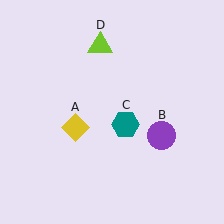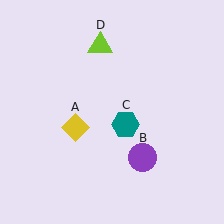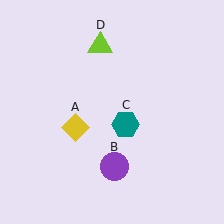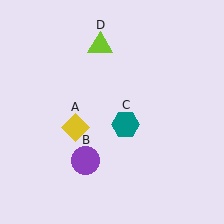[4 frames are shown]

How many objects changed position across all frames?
1 object changed position: purple circle (object B).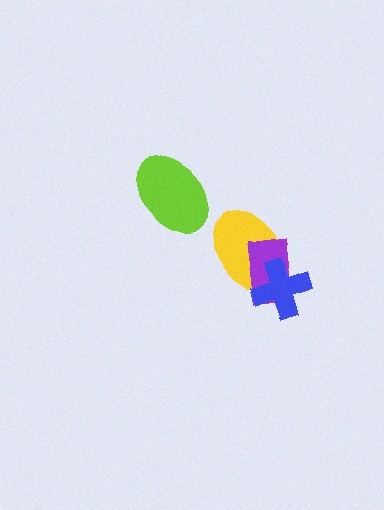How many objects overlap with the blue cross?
2 objects overlap with the blue cross.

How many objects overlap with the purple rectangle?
2 objects overlap with the purple rectangle.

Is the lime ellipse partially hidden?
No, no other shape covers it.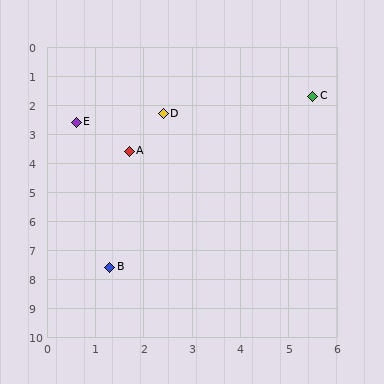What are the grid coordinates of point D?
Point D is at approximately (2.4, 2.3).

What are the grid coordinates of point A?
Point A is at approximately (1.7, 3.6).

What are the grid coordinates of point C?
Point C is at approximately (5.5, 1.7).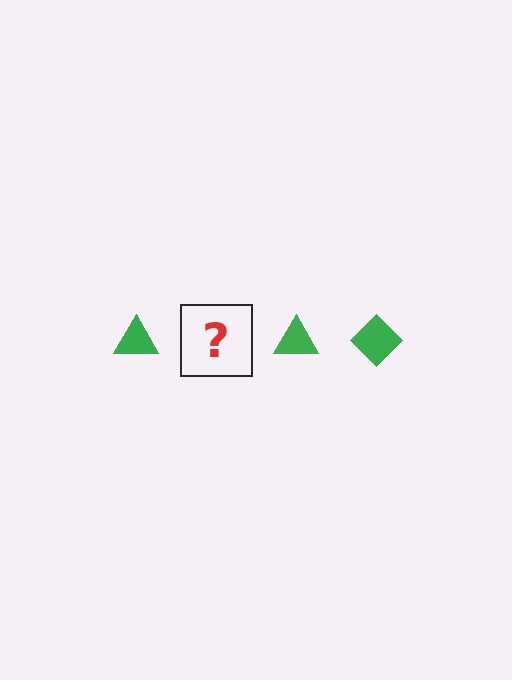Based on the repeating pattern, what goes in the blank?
The blank should be a green diamond.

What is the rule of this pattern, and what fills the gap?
The rule is that the pattern cycles through triangle, diamond shapes in green. The gap should be filled with a green diamond.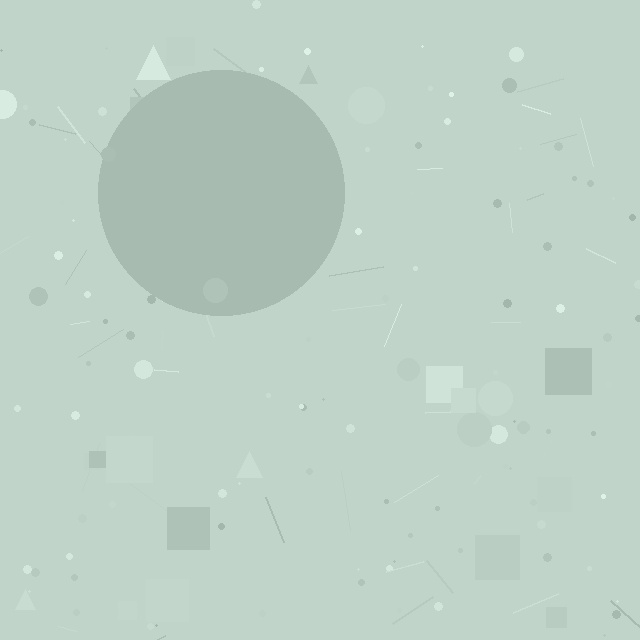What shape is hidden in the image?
A circle is hidden in the image.